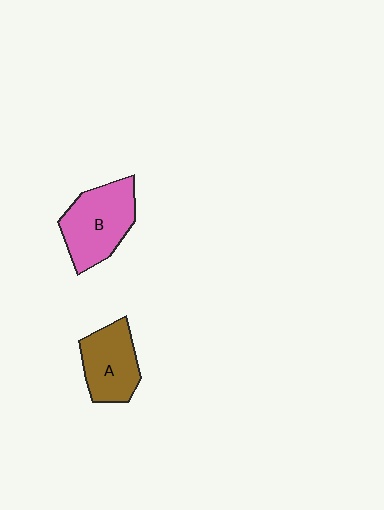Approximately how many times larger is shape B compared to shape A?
Approximately 1.2 times.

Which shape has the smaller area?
Shape A (brown).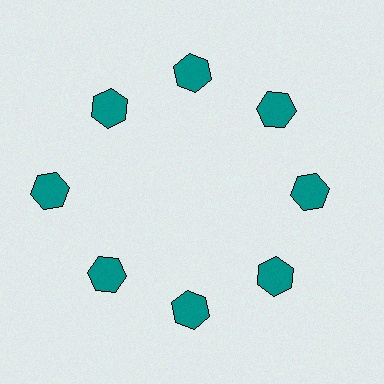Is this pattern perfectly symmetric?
No. The 8 teal hexagons are arranged in a ring, but one element near the 9 o'clock position is pushed outward from the center, breaking the 8-fold rotational symmetry.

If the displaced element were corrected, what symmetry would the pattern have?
It would have 8-fold rotational symmetry — the pattern would map onto itself every 45 degrees.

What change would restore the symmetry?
The symmetry would be restored by moving it inward, back onto the ring so that all 8 hexagons sit at equal angles and equal distance from the center.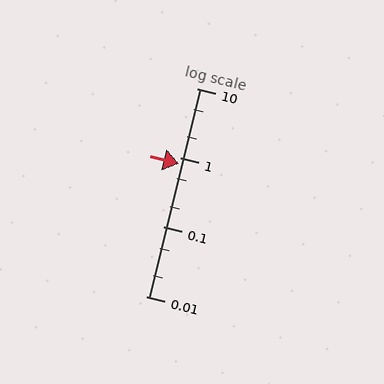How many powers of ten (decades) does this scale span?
The scale spans 3 decades, from 0.01 to 10.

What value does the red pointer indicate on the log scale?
The pointer indicates approximately 0.83.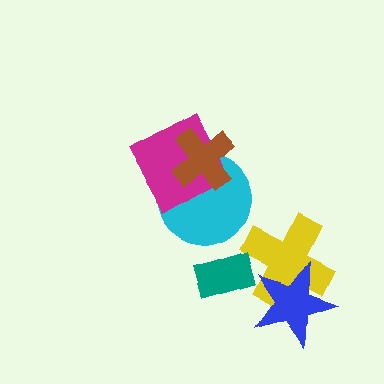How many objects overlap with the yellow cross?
2 objects overlap with the yellow cross.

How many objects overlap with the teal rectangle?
1 object overlaps with the teal rectangle.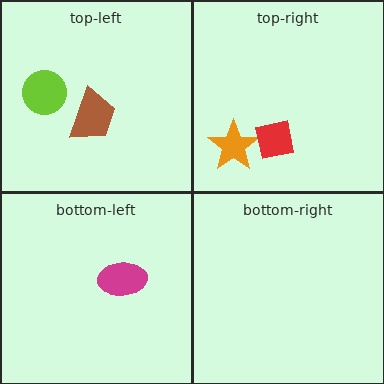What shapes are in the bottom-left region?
The magenta ellipse.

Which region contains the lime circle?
The top-left region.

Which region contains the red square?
The top-right region.